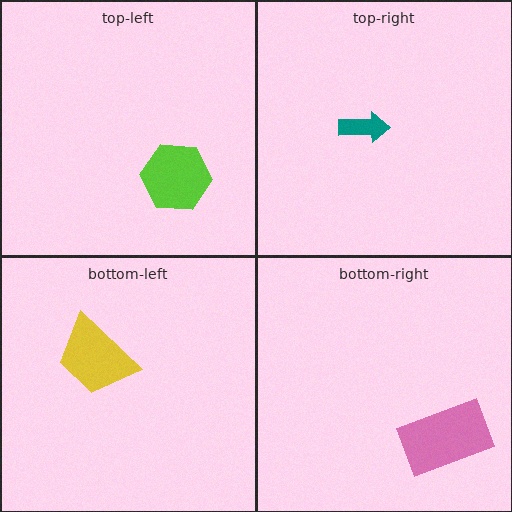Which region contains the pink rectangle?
The bottom-right region.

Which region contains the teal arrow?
The top-right region.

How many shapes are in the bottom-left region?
1.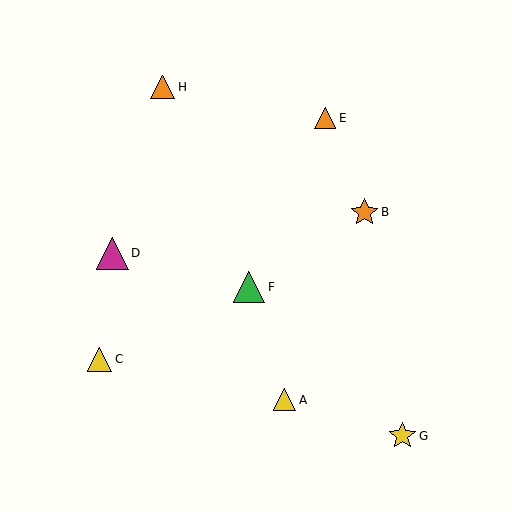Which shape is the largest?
The magenta triangle (labeled D) is the largest.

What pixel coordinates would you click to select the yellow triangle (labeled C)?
Click at (99, 359) to select the yellow triangle C.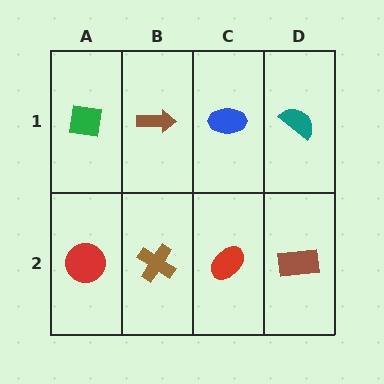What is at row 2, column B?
A brown cross.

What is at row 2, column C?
A red ellipse.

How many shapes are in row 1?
4 shapes.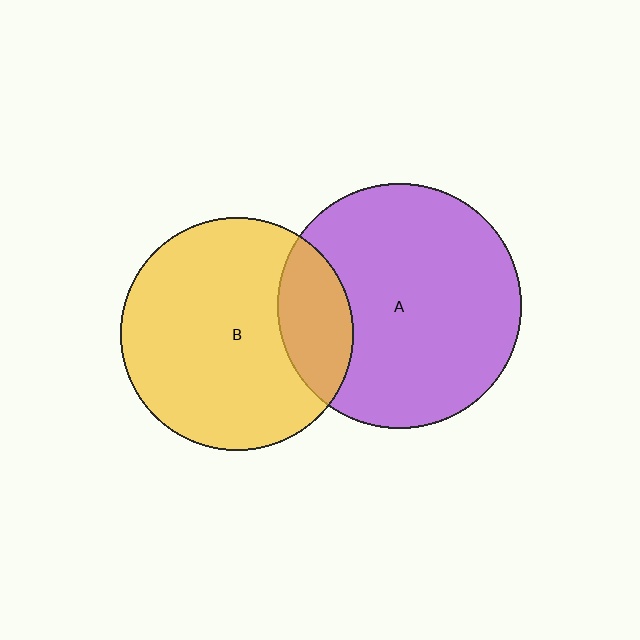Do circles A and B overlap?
Yes.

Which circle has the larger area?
Circle A (purple).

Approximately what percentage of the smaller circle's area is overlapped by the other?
Approximately 20%.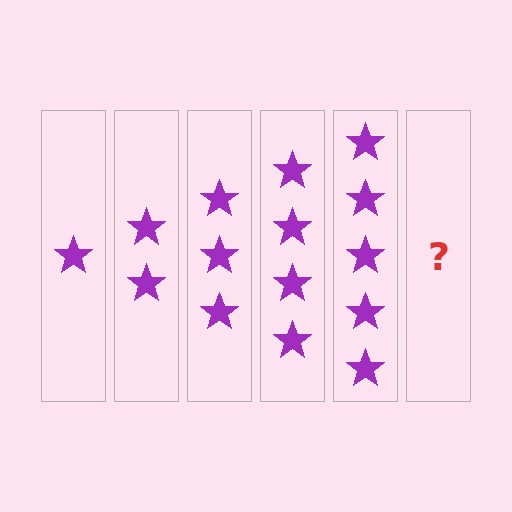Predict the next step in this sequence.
The next step is 6 stars.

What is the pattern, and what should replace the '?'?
The pattern is that each step adds one more star. The '?' should be 6 stars.